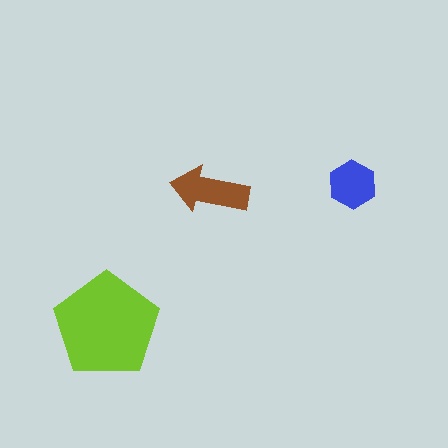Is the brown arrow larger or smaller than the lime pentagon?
Smaller.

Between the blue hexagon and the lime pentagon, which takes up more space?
The lime pentagon.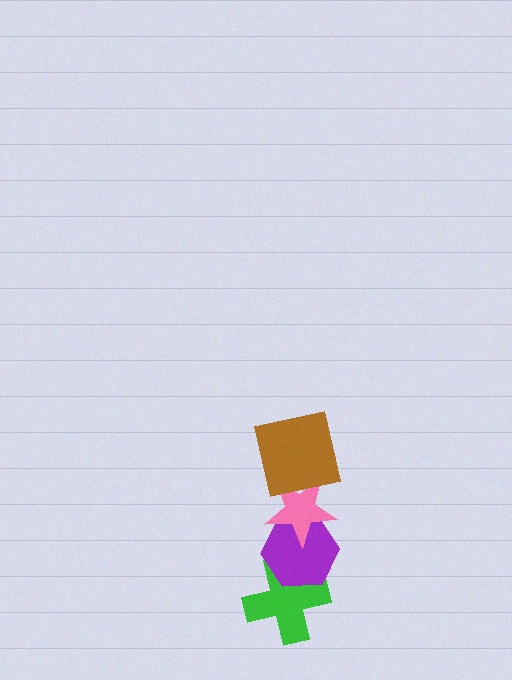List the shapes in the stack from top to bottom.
From top to bottom: the brown square, the pink star, the purple hexagon, the green cross.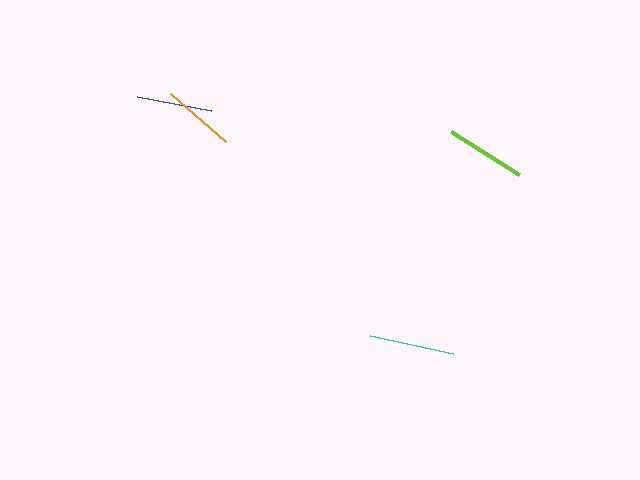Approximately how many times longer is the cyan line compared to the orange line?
The cyan line is approximately 1.2 times the length of the orange line.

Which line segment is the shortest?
The orange line is the shortest at approximately 73 pixels.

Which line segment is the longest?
The cyan line is the longest at approximately 85 pixels.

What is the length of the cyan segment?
The cyan segment is approximately 85 pixels long.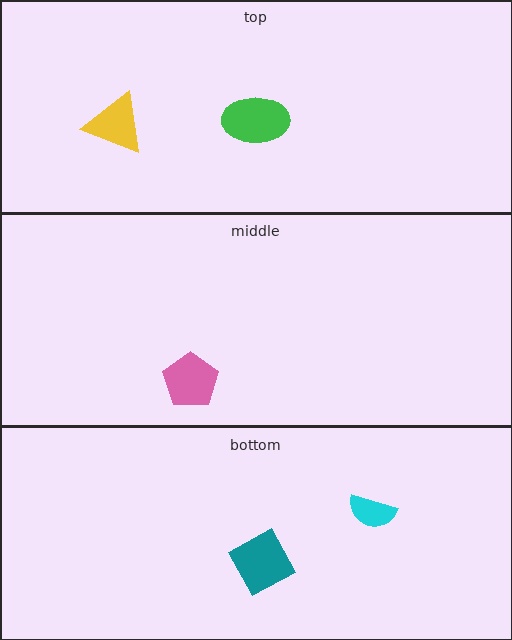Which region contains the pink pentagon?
The middle region.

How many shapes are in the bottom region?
2.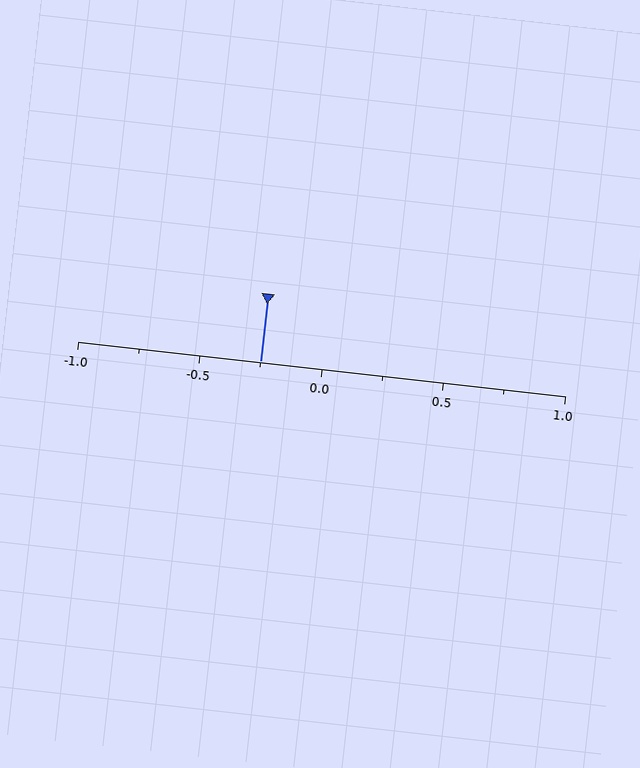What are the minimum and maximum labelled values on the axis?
The axis runs from -1.0 to 1.0.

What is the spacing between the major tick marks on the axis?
The major ticks are spaced 0.5 apart.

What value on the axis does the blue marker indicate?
The marker indicates approximately -0.25.